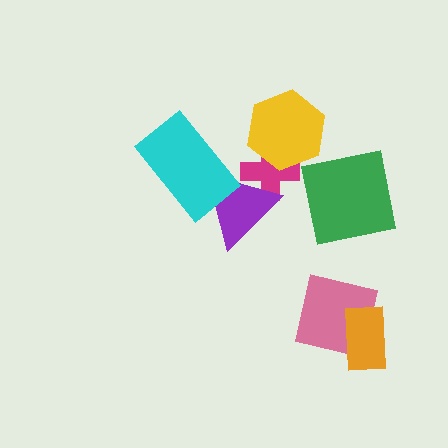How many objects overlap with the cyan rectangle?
1 object overlaps with the cyan rectangle.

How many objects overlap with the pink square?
1 object overlaps with the pink square.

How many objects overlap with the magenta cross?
2 objects overlap with the magenta cross.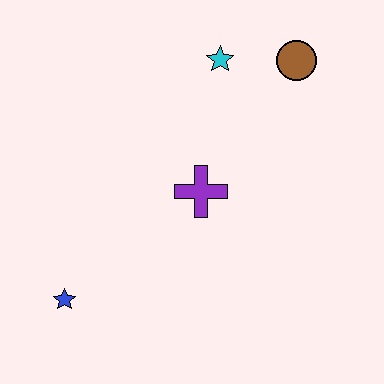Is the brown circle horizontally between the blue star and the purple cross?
No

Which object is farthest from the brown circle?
The blue star is farthest from the brown circle.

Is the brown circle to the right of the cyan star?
Yes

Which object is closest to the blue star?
The purple cross is closest to the blue star.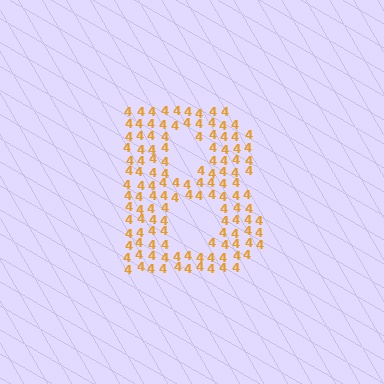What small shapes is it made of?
It is made of small digit 4's.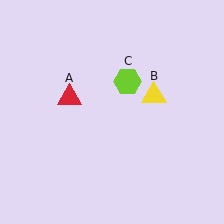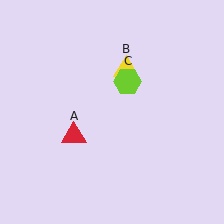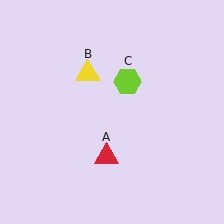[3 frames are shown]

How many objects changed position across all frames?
2 objects changed position: red triangle (object A), yellow triangle (object B).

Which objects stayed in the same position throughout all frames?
Lime hexagon (object C) remained stationary.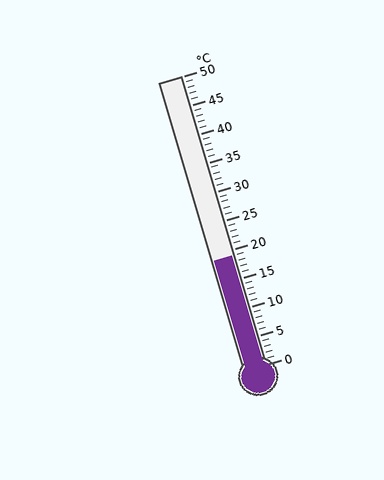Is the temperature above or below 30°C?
The temperature is below 30°C.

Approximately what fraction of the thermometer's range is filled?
The thermometer is filled to approximately 40% of its range.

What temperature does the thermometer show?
The thermometer shows approximately 19°C.